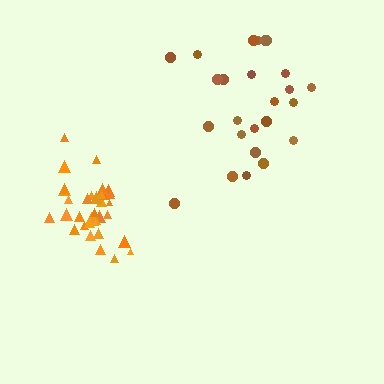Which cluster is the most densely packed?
Orange.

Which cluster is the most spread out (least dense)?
Brown.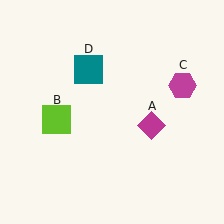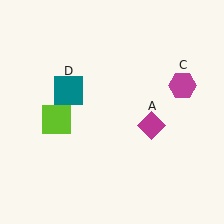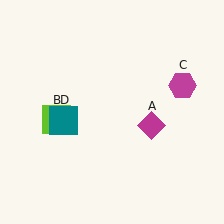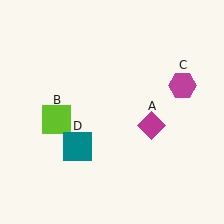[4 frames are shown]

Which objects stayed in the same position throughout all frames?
Magenta diamond (object A) and lime square (object B) and magenta hexagon (object C) remained stationary.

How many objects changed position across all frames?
1 object changed position: teal square (object D).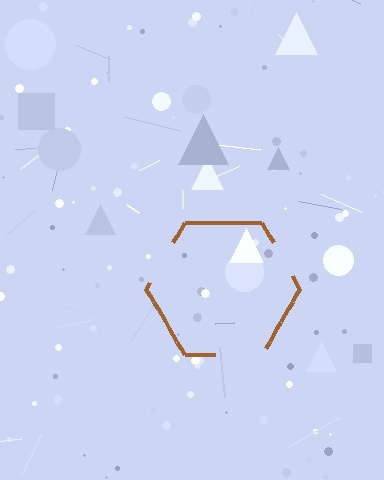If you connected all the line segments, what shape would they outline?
They would outline a hexagon.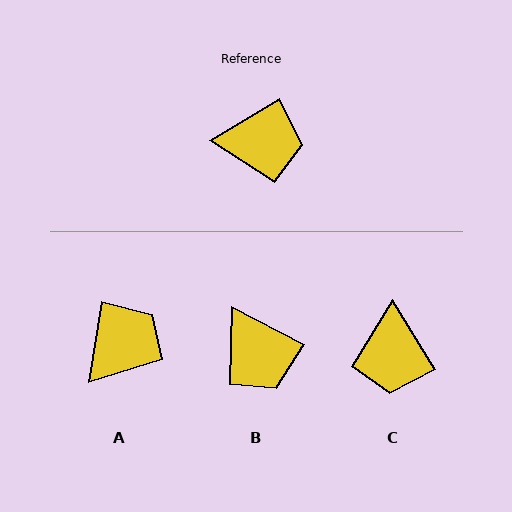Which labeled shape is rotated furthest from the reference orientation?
C, about 88 degrees away.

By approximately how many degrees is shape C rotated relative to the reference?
Approximately 88 degrees clockwise.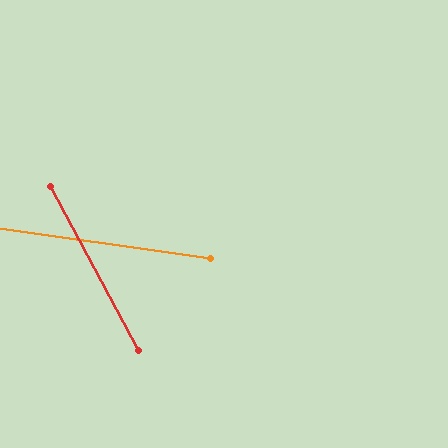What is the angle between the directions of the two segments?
Approximately 54 degrees.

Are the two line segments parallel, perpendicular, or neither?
Neither parallel nor perpendicular — they differ by about 54°.